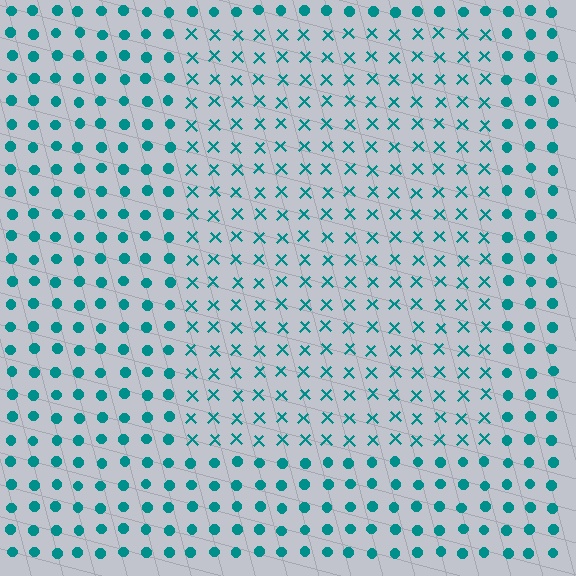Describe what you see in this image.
The image is filled with small teal elements arranged in a uniform grid. A rectangle-shaped region contains X marks, while the surrounding area contains circles. The boundary is defined purely by the change in element shape.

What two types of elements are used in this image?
The image uses X marks inside the rectangle region and circles outside it.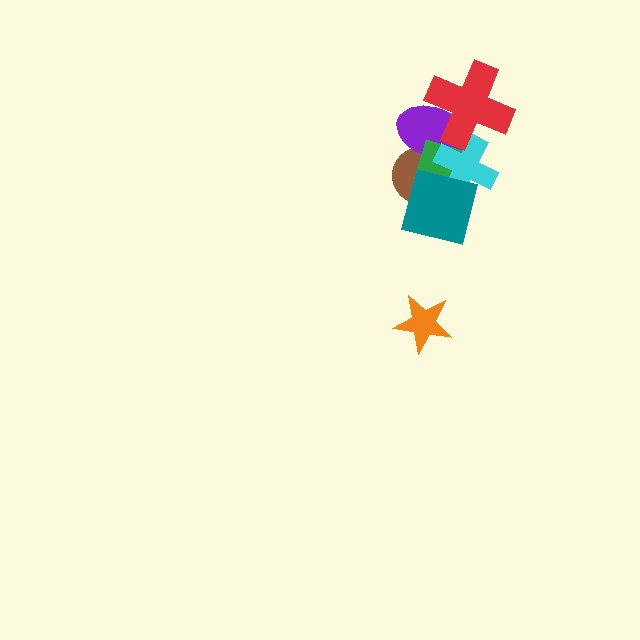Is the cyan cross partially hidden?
Yes, it is partially covered by another shape.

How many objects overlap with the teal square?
3 objects overlap with the teal square.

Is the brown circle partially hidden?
Yes, it is partially covered by another shape.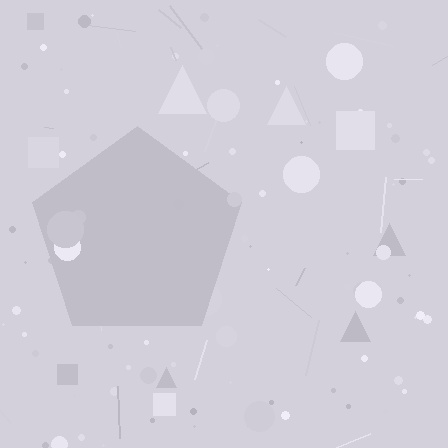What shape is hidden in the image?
A pentagon is hidden in the image.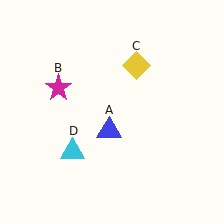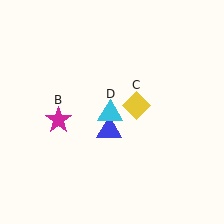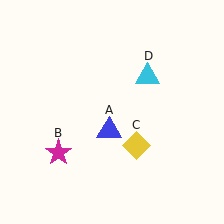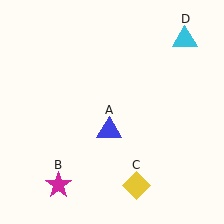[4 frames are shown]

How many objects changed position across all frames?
3 objects changed position: magenta star (object B), yellow diamond (object C), cyan triangle (object D).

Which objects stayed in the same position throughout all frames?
Blue triangle (object A) remained stationary.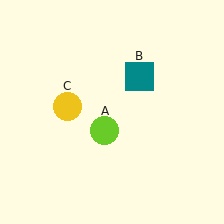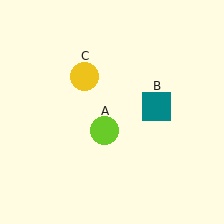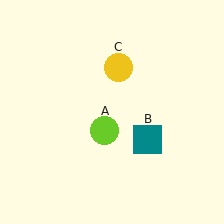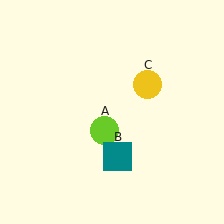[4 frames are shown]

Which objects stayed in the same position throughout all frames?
Lime circle (object A) remained stationary.